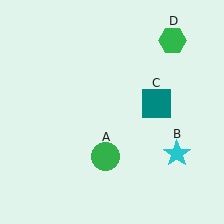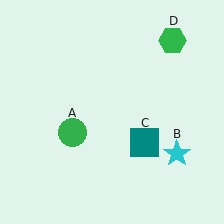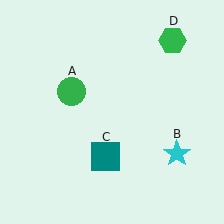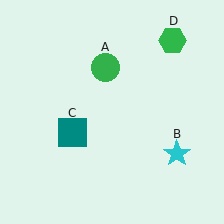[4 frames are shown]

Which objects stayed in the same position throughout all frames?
Cyan star (object B) and green hexagon (object D) remained stationary.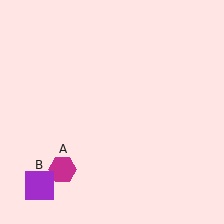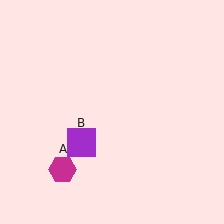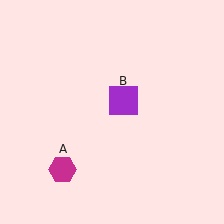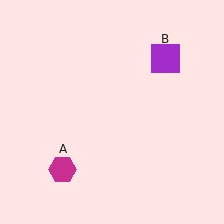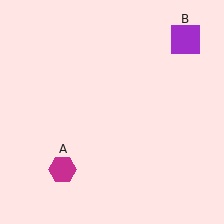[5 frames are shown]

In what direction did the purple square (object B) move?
The purple square (object B) moved up and to the right.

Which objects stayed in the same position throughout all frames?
Magenta hexagon (object A) remained stationary.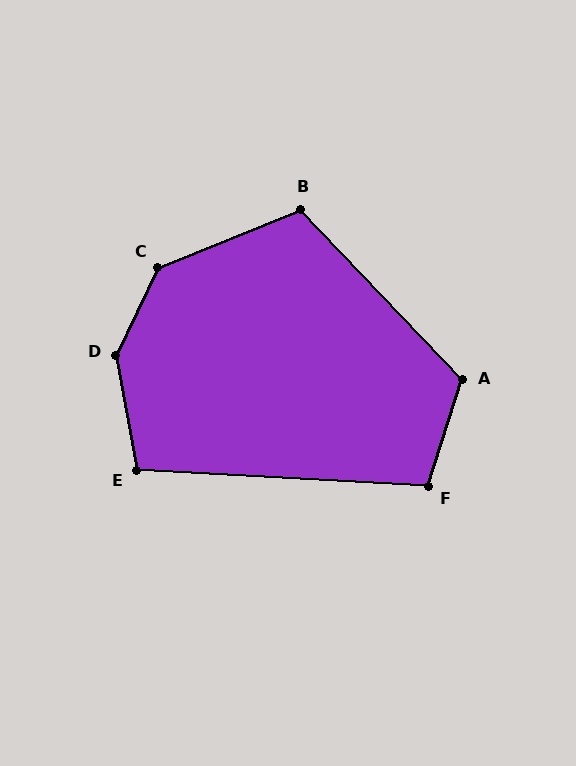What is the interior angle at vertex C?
Approximately 137 degrees (obtuse).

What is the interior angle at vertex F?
Approximately 104 degrees (obtuse).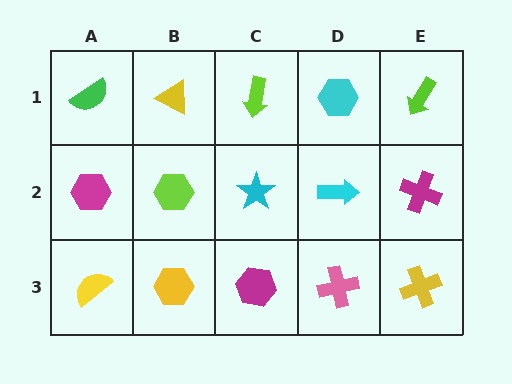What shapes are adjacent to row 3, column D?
A cyan arrow (row 2, column D), a magenta hexagon (row 3, column C), a yellow cross (row 3, column E).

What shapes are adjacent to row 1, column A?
A magenta hexagon (row 2, column A), a yellow triangle (row 1, column B).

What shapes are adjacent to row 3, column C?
A cyan star (row 2, column C), a yellow hexagon (row 3, column B), a pink cross (row 3, column D).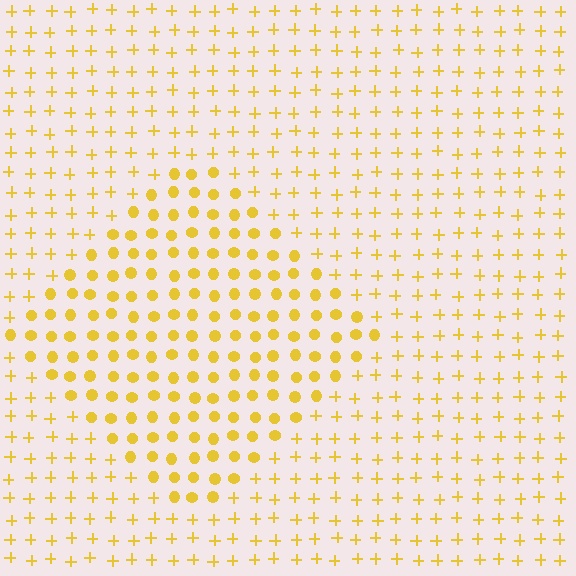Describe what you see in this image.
The image is filled with small yellow elements arranged in a uniform grid. A diamond-shaped region contains circles, while the surrounding area contains plus signs. The boundary is defined purely by the change in element shape.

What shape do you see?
I see a diamond.